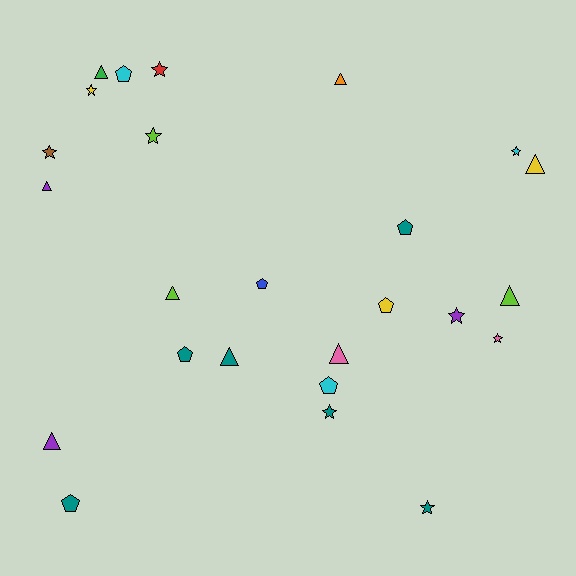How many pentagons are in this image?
There are 7 pentagons.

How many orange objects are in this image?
There is 1 orange object.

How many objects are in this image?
There are 25 objects.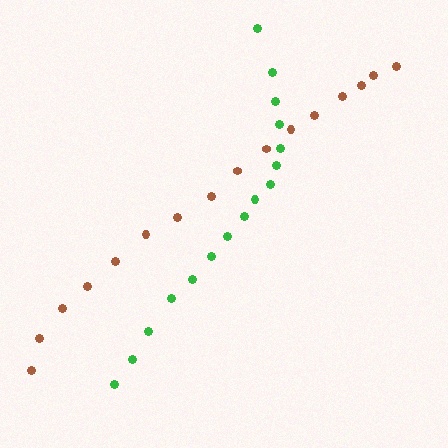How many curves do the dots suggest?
There are 2 distinct paths.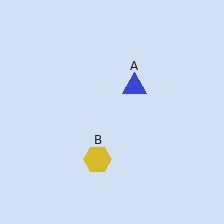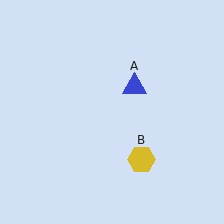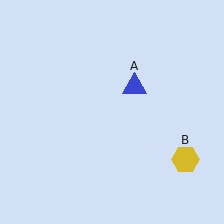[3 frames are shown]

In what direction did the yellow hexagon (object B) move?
The yellow hexagon (object B) moved right.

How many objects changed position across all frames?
1 object changed position: yellow hexagon (object B).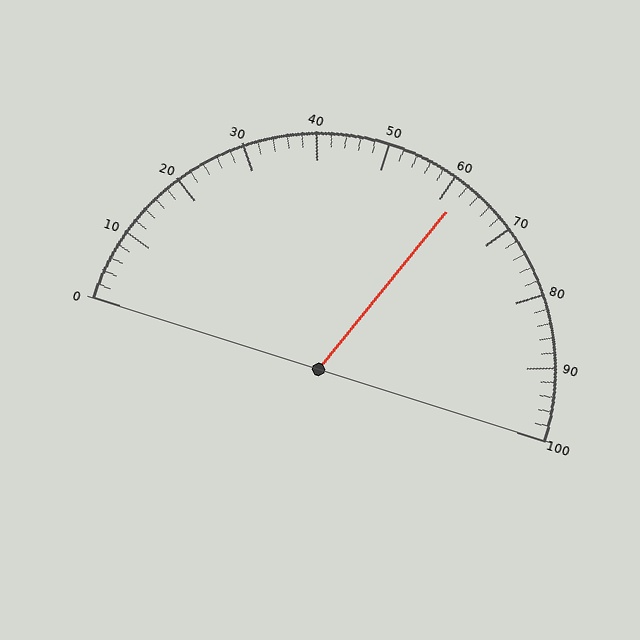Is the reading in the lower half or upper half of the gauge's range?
The reading is in the upper half of the range (0 to 100).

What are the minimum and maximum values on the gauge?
The gauge ranges from 0 to 100.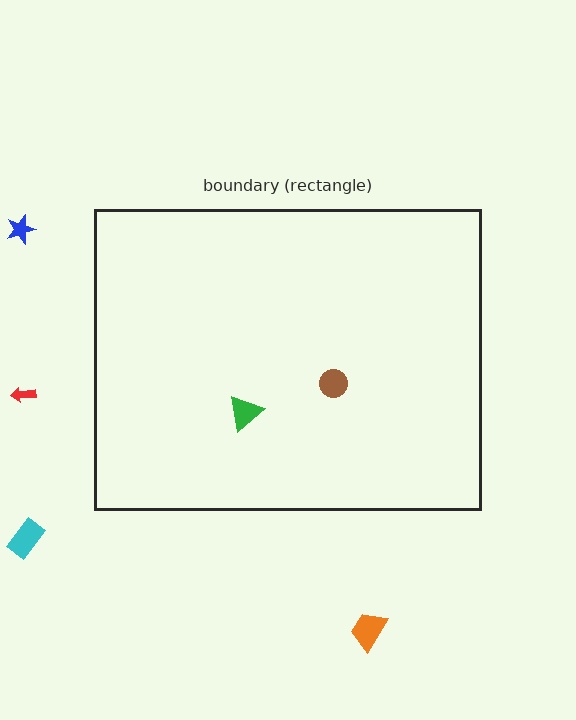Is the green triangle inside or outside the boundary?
Inside.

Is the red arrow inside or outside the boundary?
Outside.